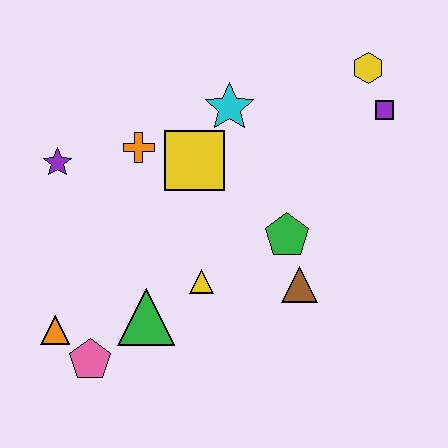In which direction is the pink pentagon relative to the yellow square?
The pink pentagon is below the yellow square.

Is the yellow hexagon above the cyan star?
Yes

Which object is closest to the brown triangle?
The green pentagon is closest to the brown triangle.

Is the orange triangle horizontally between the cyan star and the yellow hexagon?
No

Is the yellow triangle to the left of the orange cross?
No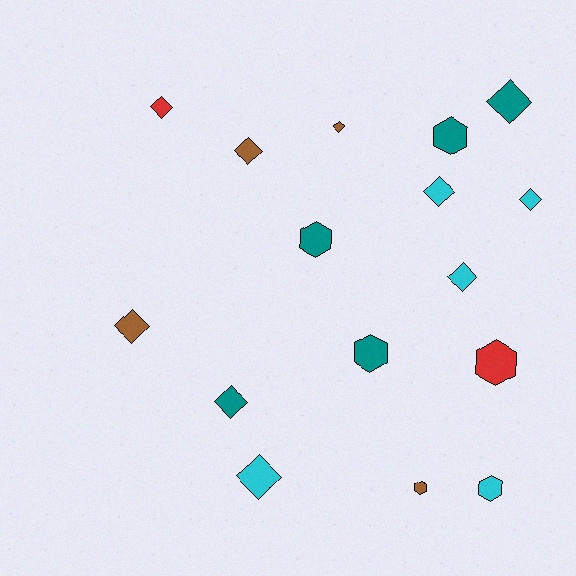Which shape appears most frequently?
Diamond, with 10 objects.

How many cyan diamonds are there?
There are 4 cyan diamonds.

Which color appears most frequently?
Teal, with 5 objects.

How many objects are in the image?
There are 16 objects.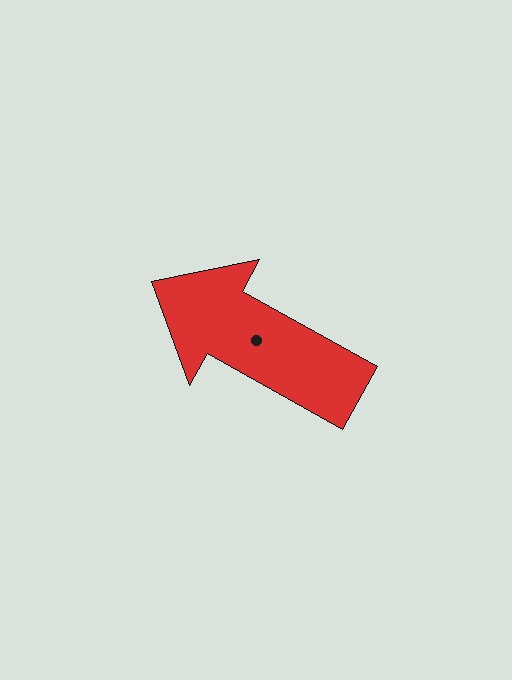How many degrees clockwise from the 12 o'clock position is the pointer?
Approximately 299 degrees.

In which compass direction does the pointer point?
Northwest.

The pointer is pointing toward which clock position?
Roughly 10 o'clock.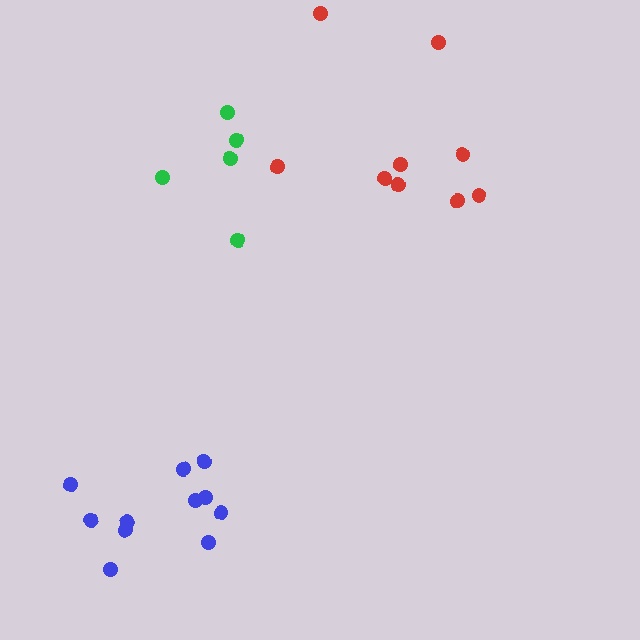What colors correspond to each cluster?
The clusters are colored: green, blue, red.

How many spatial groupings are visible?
There are 3 spatial groupings.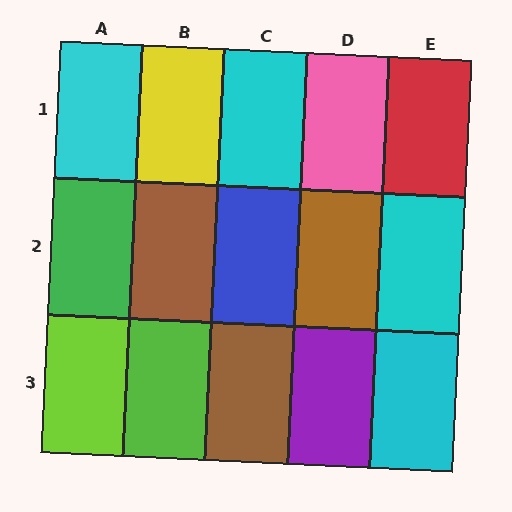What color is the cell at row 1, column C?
Cyan.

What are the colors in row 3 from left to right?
Lime, lime, brown, purple, cyan.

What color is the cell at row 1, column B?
Yellow.